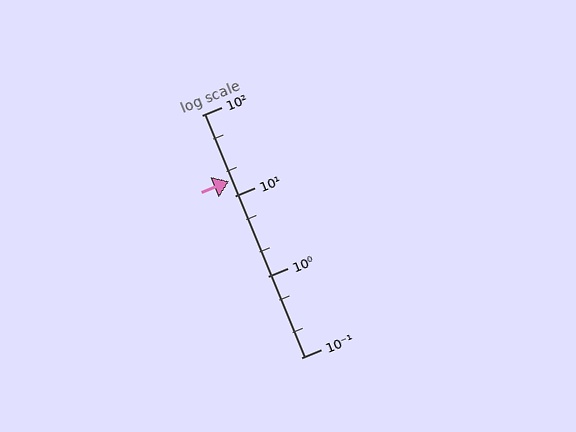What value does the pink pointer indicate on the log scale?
The pointer indicates approximately 15.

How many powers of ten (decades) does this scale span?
The scale spans 3 decades, from 0.1 to 100.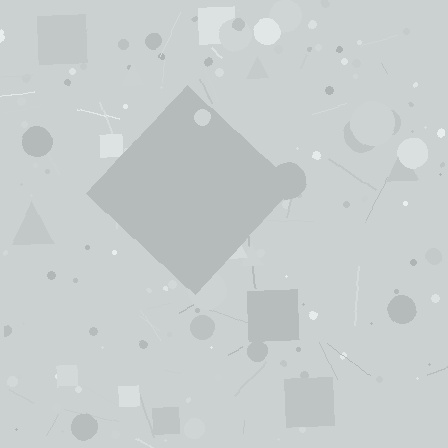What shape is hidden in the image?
A diamond is hidden in the image.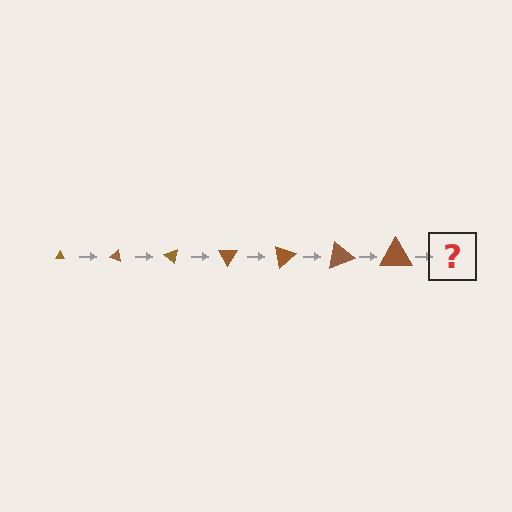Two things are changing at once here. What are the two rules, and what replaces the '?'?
The two rules are that the triangle grows larger each step and it rotates 20 degrees each step. The '?' should be a triangle, larger than the previous one and rotated 140 degrees from the start.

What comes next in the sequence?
The next element should be a triangle, larger than the previous one and rotated 140 degrees from the start.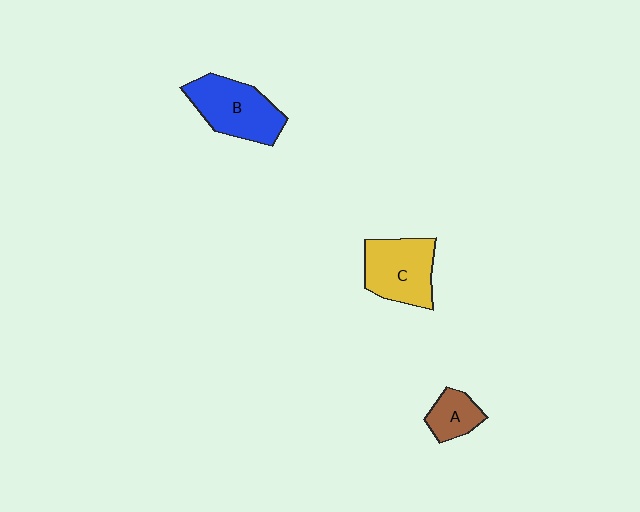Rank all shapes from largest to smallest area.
From largest to smallest: B (blue), C (yellow), A (brown).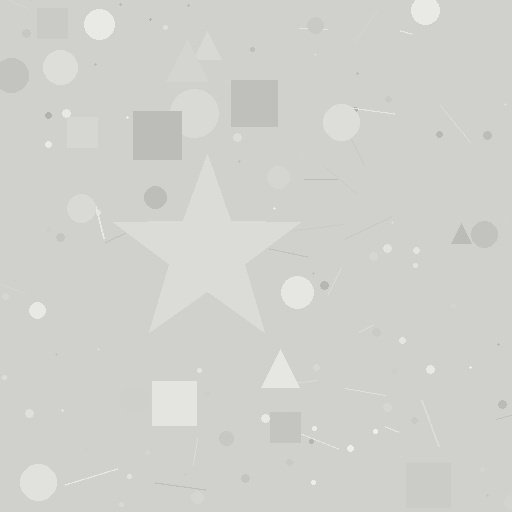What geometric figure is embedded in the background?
A star is embedded in the background.